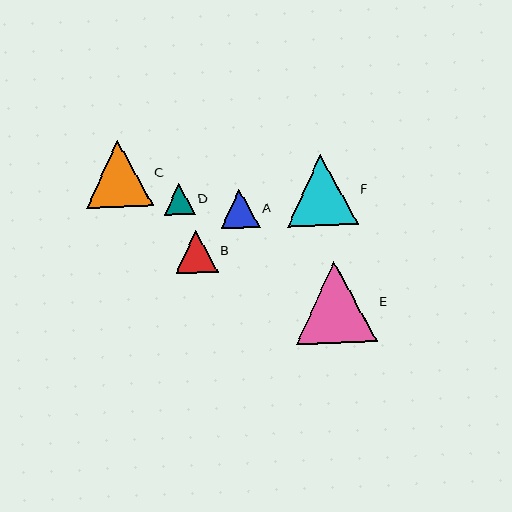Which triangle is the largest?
Triangle E is the largest with a size of approximately 82 pixels.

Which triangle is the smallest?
Triangle D is the smallest with a size of approximately 31 pixels.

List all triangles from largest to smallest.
From largest to smallest: E, F, C, B, A, D.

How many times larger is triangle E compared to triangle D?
Triangle E is approximately 2.6 times the size of triangle D.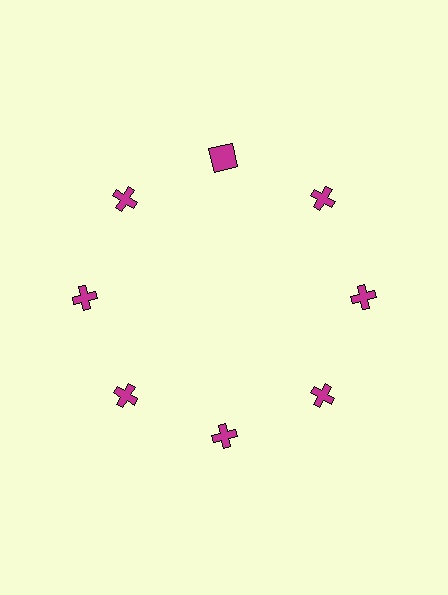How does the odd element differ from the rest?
It has a different shape: square instead of cross.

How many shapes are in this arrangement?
There are 8 shapes arranged in a ring pattern.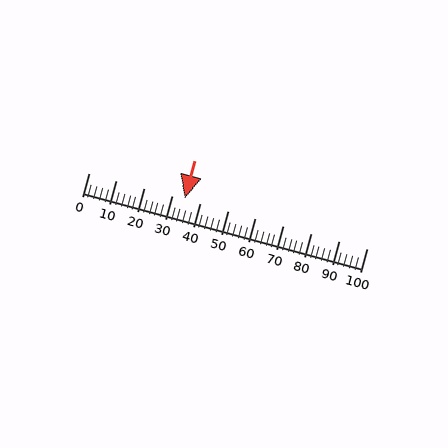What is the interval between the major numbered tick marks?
The major tick marks are spaced 10 units apart.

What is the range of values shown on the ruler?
The ruler shows values from 0 to 100.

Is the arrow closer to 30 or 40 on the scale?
The arrow is closer to 30.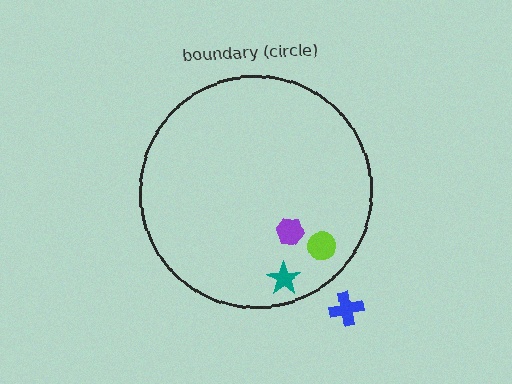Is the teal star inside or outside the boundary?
Inside.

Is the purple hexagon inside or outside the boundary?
Inside.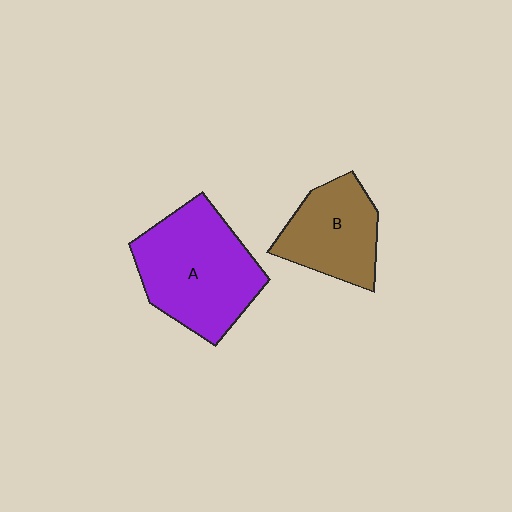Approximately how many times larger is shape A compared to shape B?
Approximately 1.5 times.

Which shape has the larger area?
Shape A (purple).